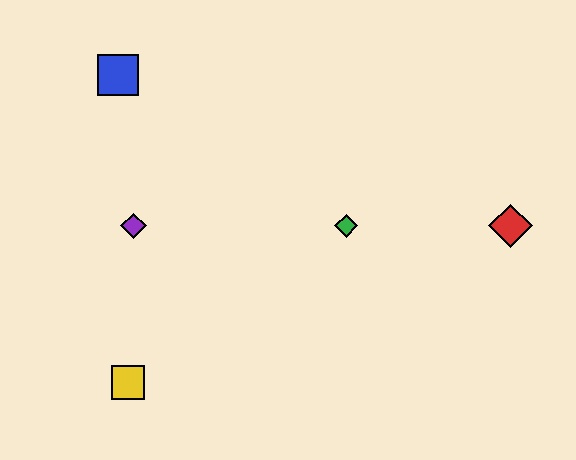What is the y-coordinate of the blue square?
The blue square is at y≈75.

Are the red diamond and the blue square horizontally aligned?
No, the red diamond is at y≈226 and the blue square is at y≈75.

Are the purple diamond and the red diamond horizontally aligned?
Yes, both are at y≈226.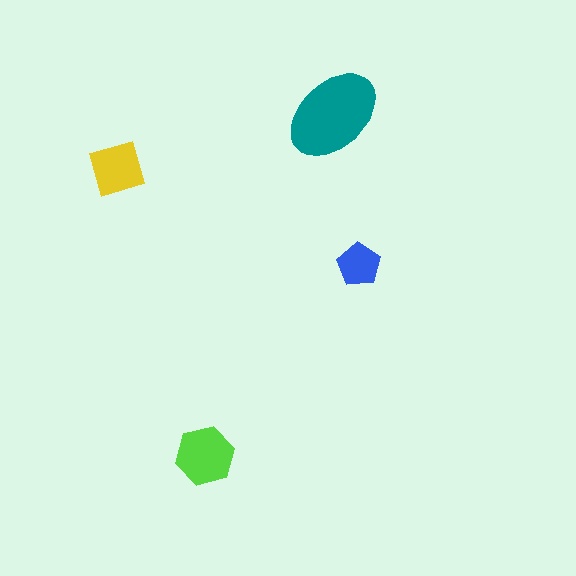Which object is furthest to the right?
The blue pentagon is rightmost.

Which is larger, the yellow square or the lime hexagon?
The lime hexagon.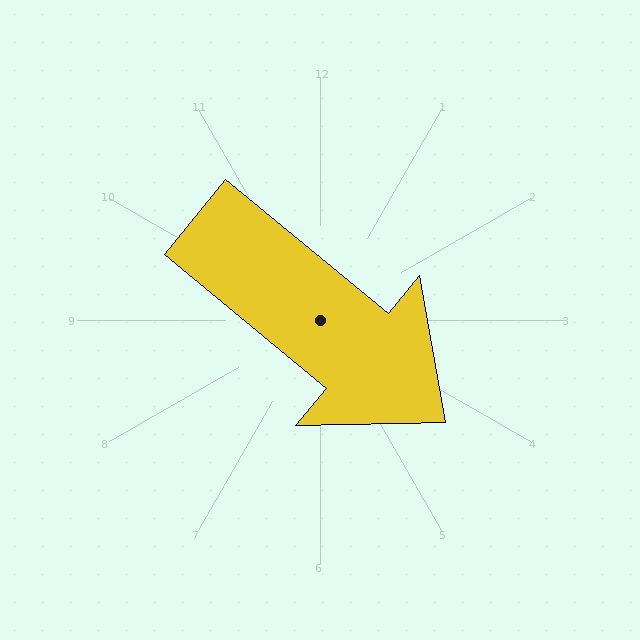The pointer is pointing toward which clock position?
Roughly 4 o'clock.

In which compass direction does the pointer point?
Southeast.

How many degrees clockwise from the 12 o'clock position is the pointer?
Approximately 129 degrees.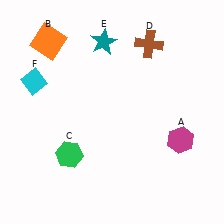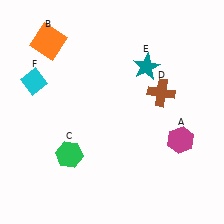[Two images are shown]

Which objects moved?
The objects that moved are: the brown cross (D), the teal star (E).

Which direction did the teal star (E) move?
The teal star (E) moved right.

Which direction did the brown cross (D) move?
The brown cross (D) moved down.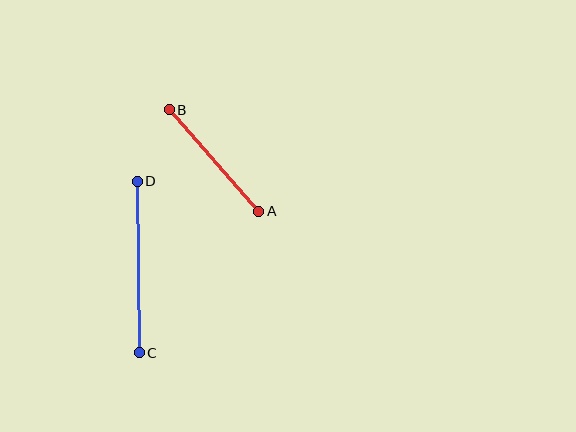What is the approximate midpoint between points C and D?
The midpoint is at approximately (138, 267) pixels.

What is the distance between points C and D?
The distance is approximately 171 pixels.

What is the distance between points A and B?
The distance is approximately 135 pixels.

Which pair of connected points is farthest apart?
Points C and D are farthest apart.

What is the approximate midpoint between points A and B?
The midpoint is at approximately (214, 160) pixels.